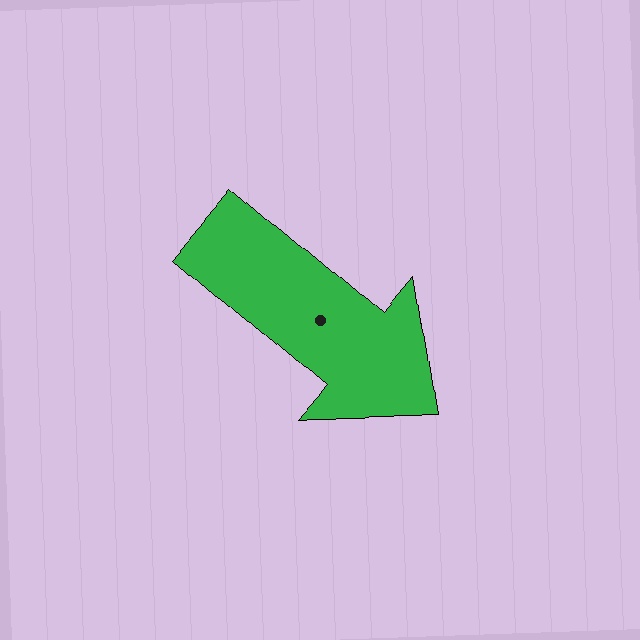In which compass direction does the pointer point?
Southeast.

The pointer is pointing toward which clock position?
Roughly 4 o'clock.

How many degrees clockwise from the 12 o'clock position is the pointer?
Approximately 130 degrees.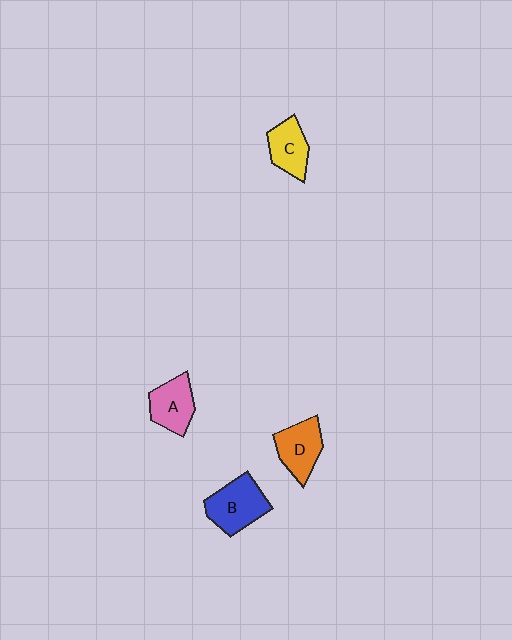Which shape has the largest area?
Shape B (blue).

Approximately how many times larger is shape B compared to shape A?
Approximately 1.2 times.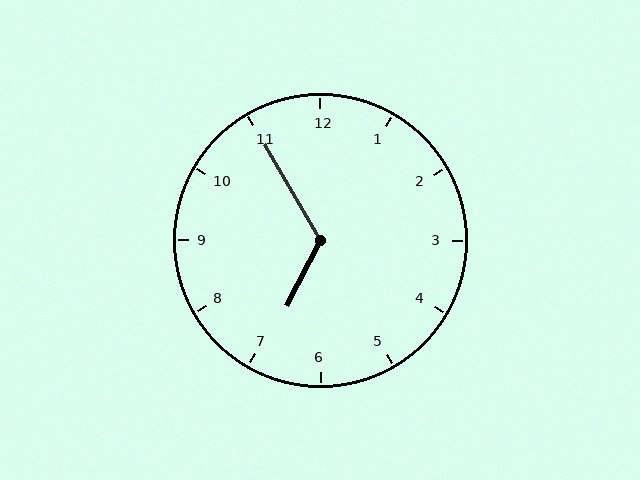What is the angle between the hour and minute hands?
Approximately 122 degrees.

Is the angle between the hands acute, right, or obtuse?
It is obtuse.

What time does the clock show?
6:55.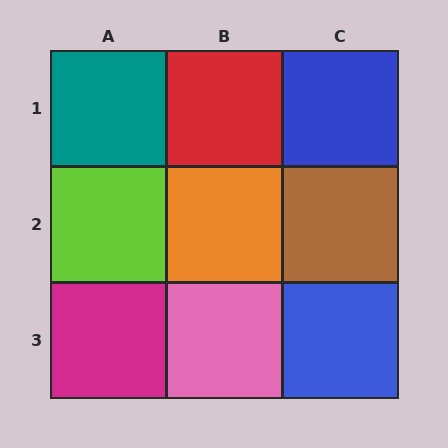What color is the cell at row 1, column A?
Teal.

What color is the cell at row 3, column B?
Pink.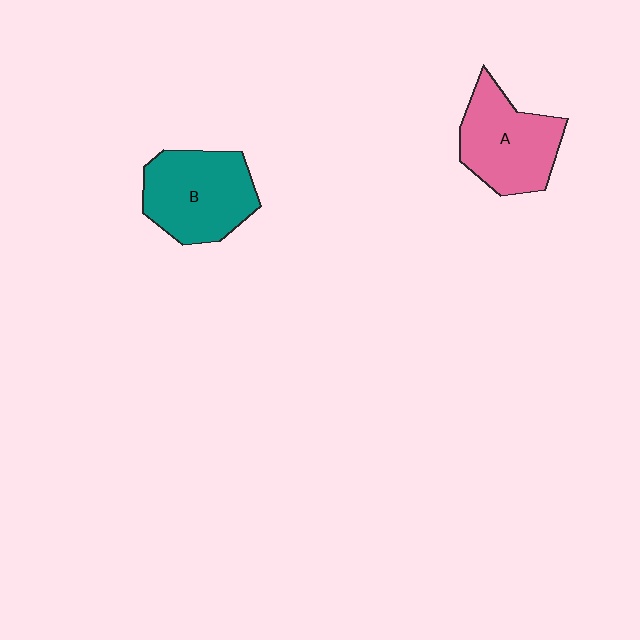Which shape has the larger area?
Shape B (teal).